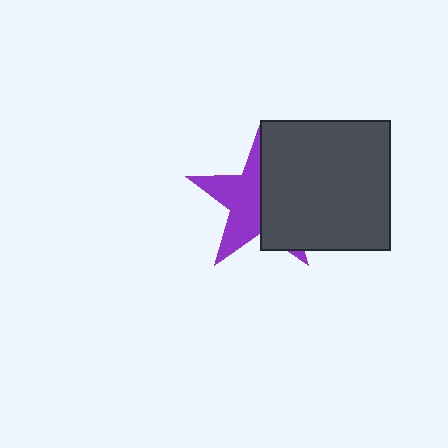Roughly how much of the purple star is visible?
About half of it is visible (roughly 49%).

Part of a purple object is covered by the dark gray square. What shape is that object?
It is a star.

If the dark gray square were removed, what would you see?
You would see the complete purple star.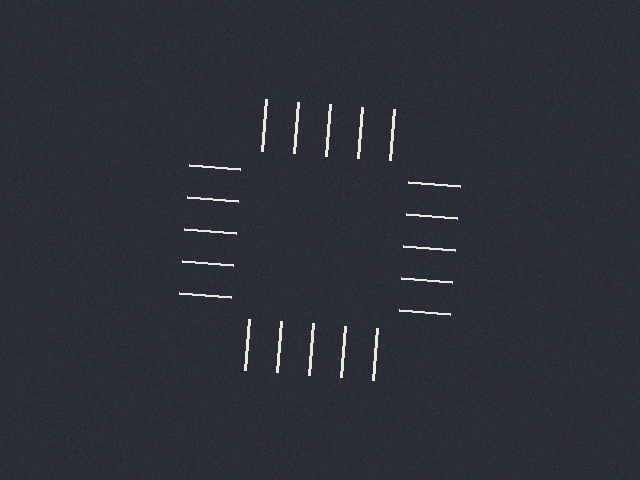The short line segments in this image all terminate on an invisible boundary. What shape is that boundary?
An illusory square — the line segments terminate on its edges but no continuous stroke is drawn.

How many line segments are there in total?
20 — 5 along each of the 4 edges.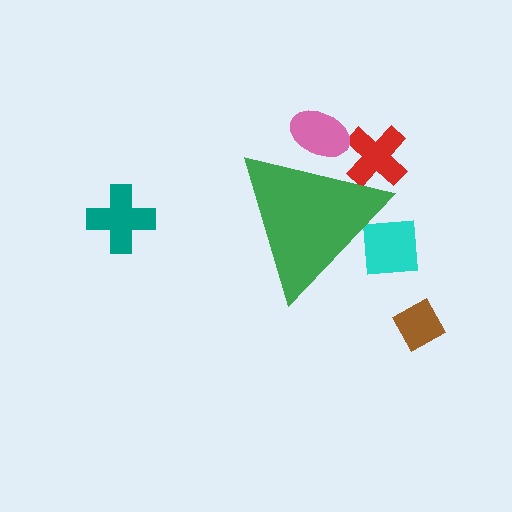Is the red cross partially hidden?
Yes, the red cross is partially hidden behind the green triangle.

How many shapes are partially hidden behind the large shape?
3 shapes are partially hidden.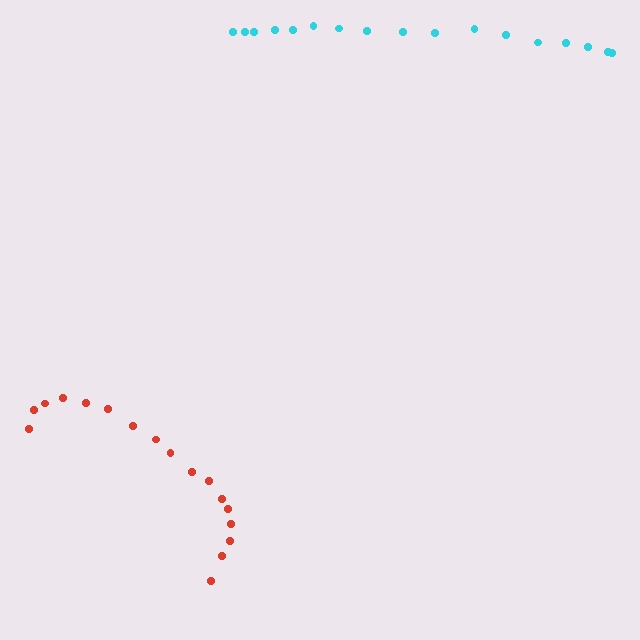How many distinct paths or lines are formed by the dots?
There are 2 distinct paths.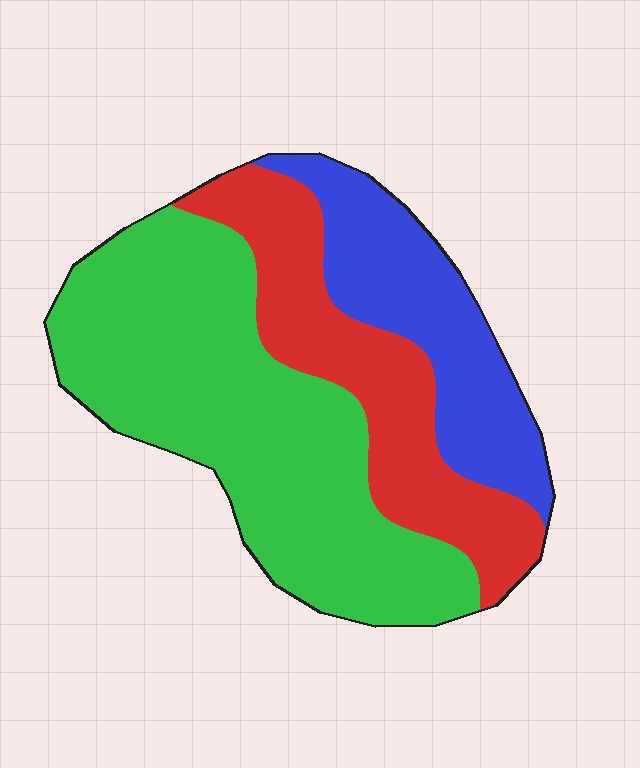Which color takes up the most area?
Green, at roughly 50%.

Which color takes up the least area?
Blue, at roughly 20%.